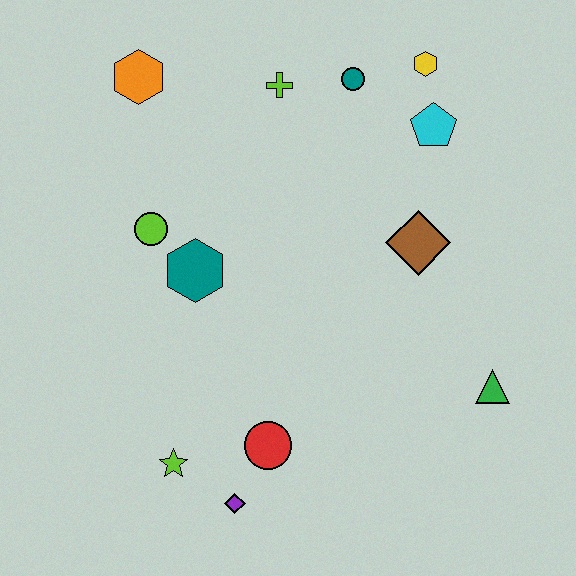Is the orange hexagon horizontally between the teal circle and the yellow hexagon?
No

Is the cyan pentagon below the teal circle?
Yes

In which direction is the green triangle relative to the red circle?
The green triangle is to the right of the red circle.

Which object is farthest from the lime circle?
The green triangle is farthest from the lime circle.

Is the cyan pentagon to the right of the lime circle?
Yes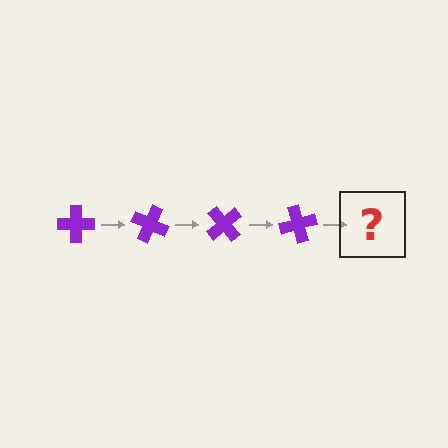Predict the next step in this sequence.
The next step is a purple cross rotated 100 degrees.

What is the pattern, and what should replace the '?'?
The pattern is that the cross rotates 25 degrees each step. The '?' should be a purple cross rotated 100 degrees.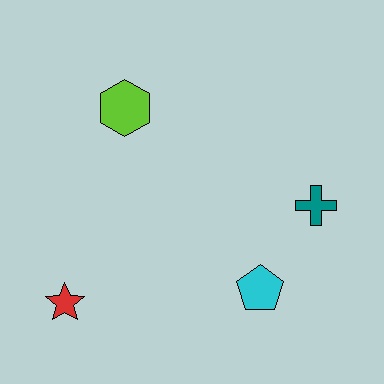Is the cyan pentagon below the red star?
No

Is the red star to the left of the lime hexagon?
Yes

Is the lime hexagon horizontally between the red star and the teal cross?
Yes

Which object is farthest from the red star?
The teal cross is farthest from the red star.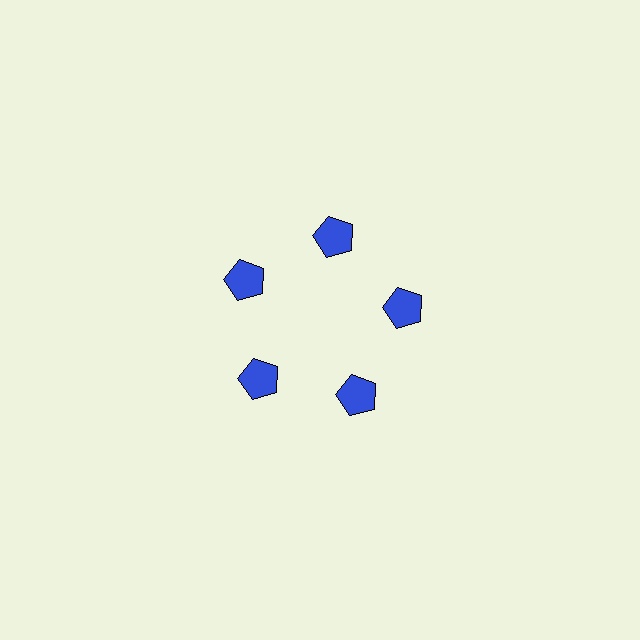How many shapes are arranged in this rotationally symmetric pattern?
There are 5 shapes, arranged in 5 groups of 1.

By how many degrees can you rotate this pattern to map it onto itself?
The pattern maps onto itself every 72 degrees of rotation.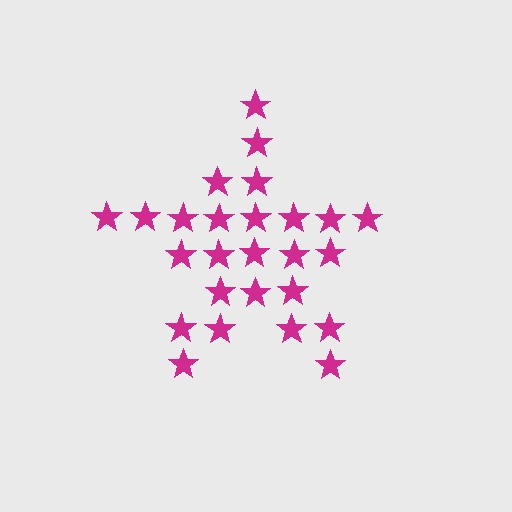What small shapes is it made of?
It is made of small stars.